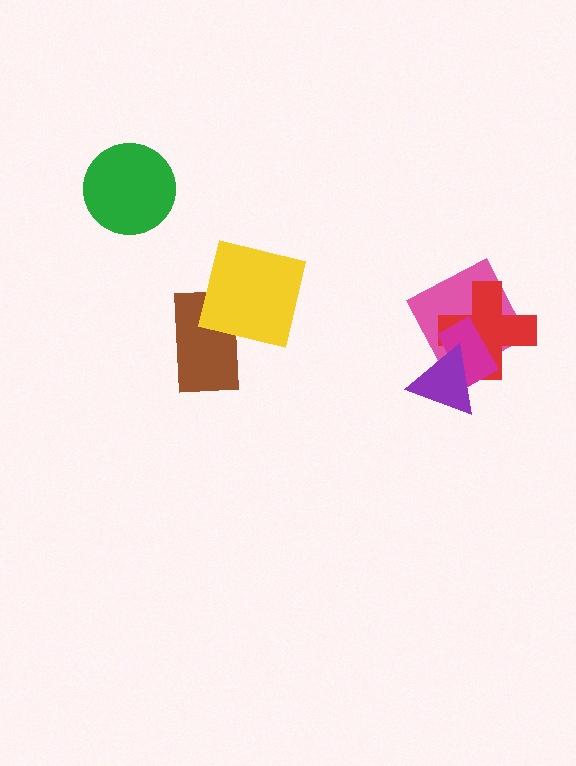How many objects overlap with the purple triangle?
3 objects overlap with the purple triangle.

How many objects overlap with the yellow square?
1 object overlaps with the yellow square.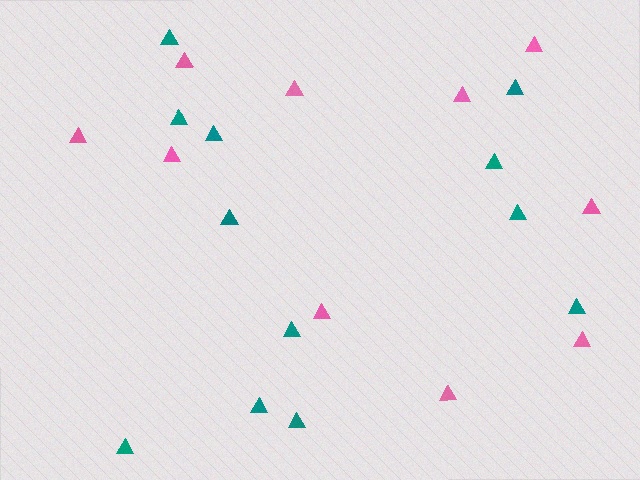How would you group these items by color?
There are 2 groups: one group of pink triangles (10) and one group of teal triangles (12).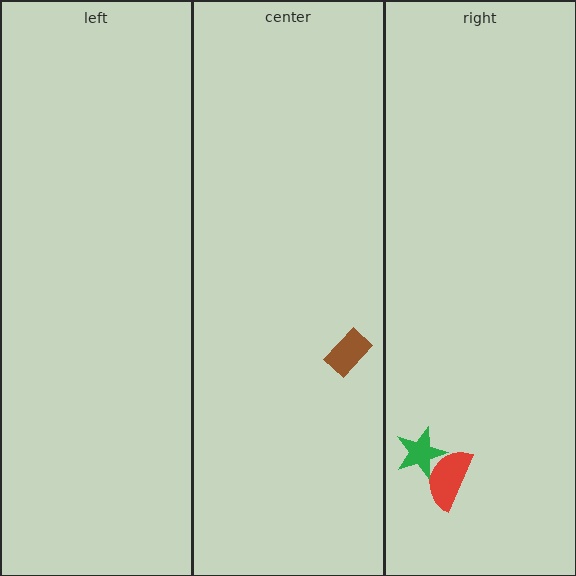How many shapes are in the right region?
2.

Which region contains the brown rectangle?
The center region.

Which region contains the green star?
The right region.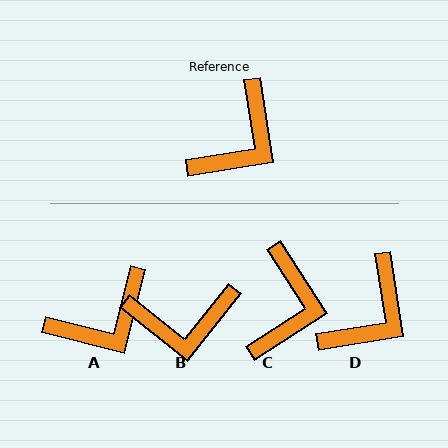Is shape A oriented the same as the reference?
No, it is off by about 23 degrees.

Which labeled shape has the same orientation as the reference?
D.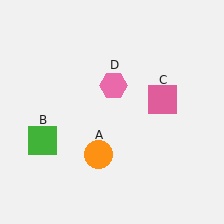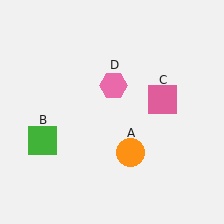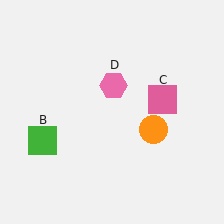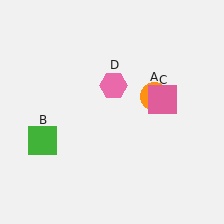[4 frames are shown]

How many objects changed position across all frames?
1 object changed position: orange circle (object A).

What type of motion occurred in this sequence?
The orange circle (object A) rotated counterclockwise around the center of the scene.